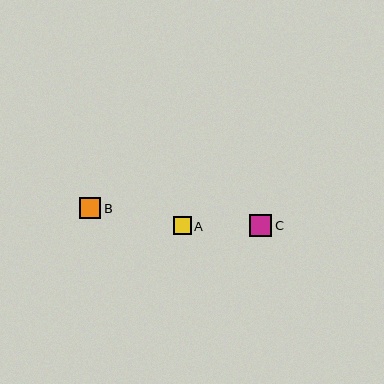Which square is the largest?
Square C is the largest with a size of approximately 22 pixels.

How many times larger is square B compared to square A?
Square B is approximately 1.2 times the size of square A.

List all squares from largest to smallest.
From largest to smallest: C, B, A.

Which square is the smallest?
Square A is the smallest with a size of approximately 18 pixels.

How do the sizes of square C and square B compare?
Square C and square B are approximately the same size.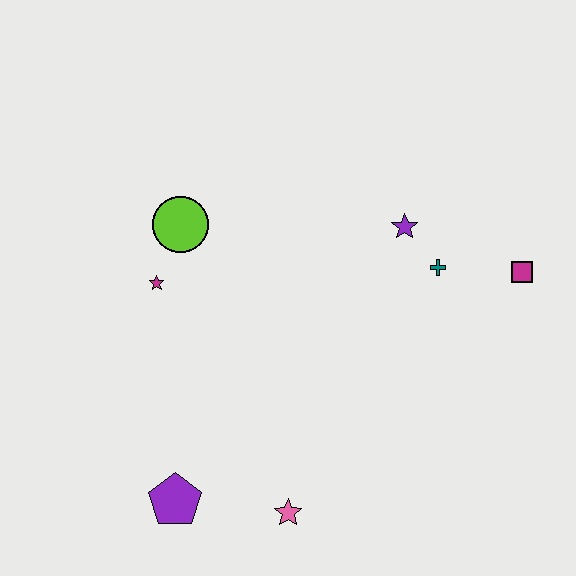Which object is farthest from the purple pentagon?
The magenta square is farthest from the purple pentagon.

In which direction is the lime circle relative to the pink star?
The lime circle is above the pink star.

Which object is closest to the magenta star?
The lime circle is closest to the magenta star.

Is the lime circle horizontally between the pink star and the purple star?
No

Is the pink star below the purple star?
Yes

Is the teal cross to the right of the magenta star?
Yes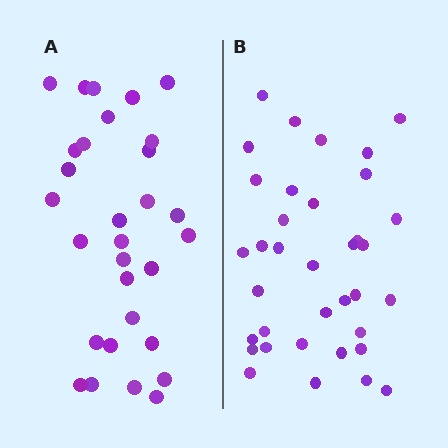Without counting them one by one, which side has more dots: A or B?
Region B (the right region) has more dots.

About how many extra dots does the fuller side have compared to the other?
Region B has about 6 more dots than region A.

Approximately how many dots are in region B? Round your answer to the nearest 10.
About 40 dots. (The exact count is 36, which rounds to 40.)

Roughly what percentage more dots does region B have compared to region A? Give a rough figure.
About 20% more.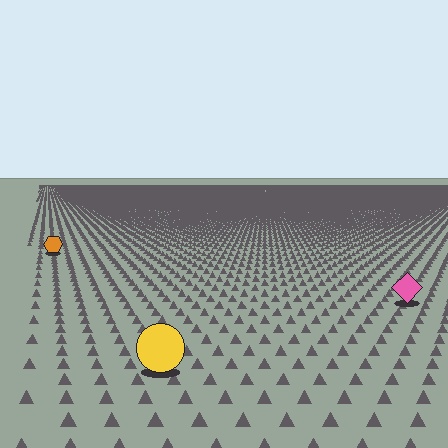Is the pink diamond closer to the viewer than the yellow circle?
No. The yellow circle is closer — you can tell from the texture gradient: the ground texture is coarser near it.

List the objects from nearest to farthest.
From nearest to farthest: the yellow circle, the pink diamond, the orange hexagon.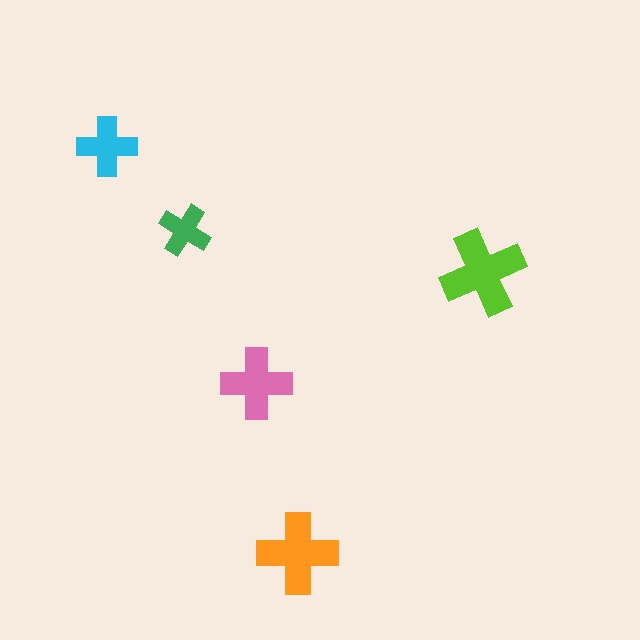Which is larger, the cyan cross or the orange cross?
The orange one.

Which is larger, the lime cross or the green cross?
The lime one.